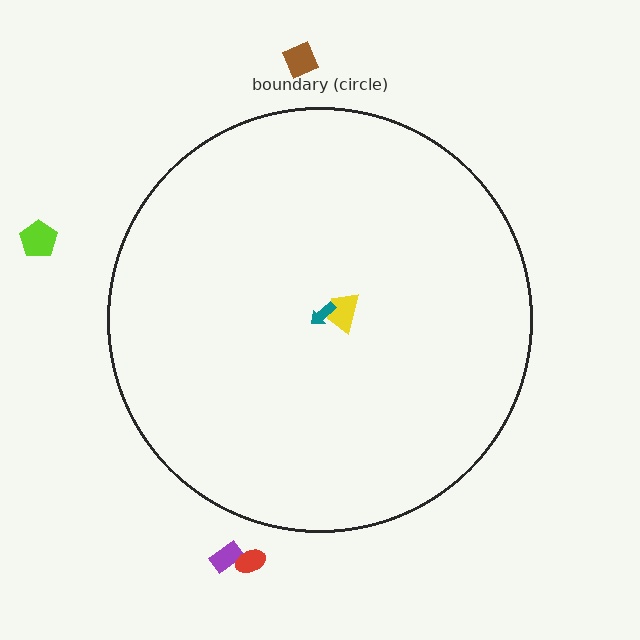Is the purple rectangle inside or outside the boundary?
Outside.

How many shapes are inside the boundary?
2 inside, 4 outside.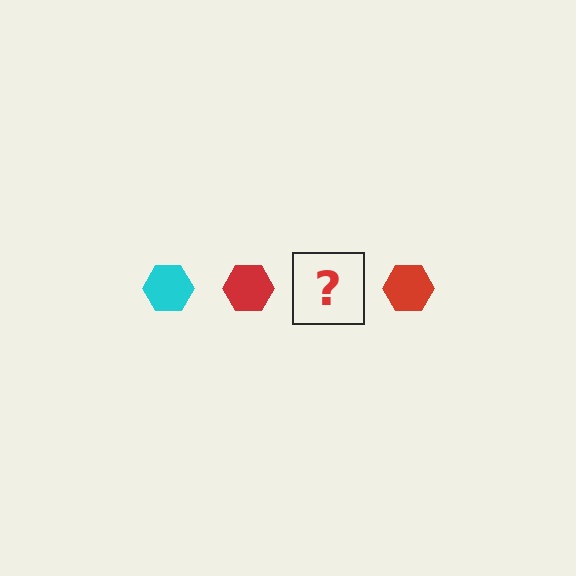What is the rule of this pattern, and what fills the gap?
The rule is that the pattern cycles through cyan, red hexagons. The gap should be filled with a cyan hexagon.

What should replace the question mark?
The question mark should be replaced with a cyan hexagon.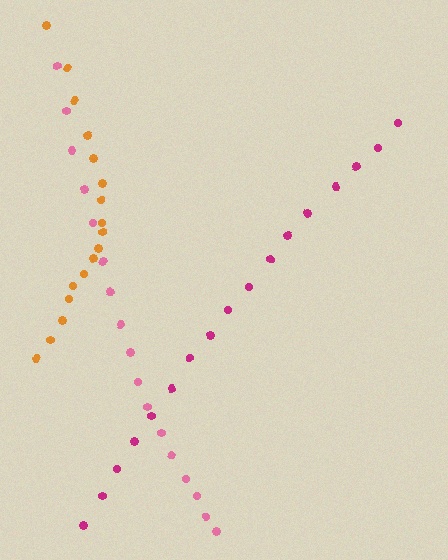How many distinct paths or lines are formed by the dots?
There are 3 distinct paths.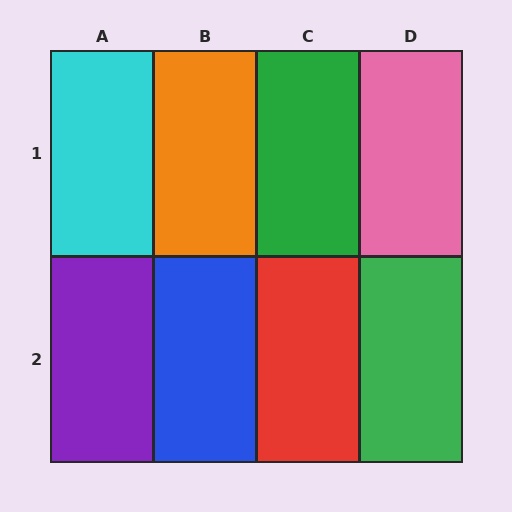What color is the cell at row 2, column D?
Green.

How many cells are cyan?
1 cell is cyan.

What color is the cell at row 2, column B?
Blue.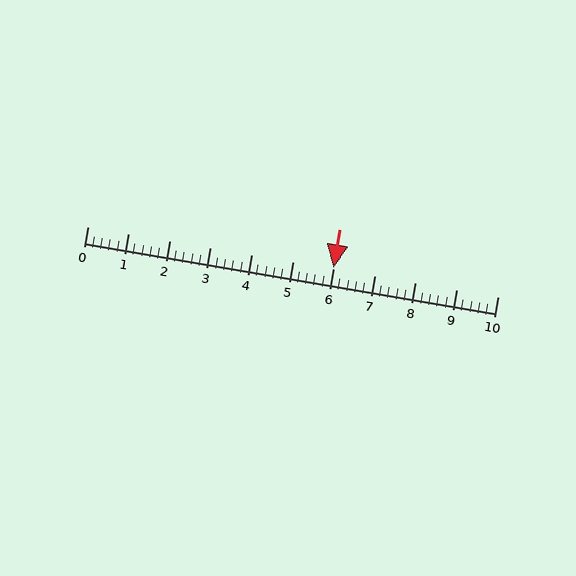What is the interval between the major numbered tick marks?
The major tick marks are spaced 1 units apart.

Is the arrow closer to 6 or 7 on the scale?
The arrow is closer to 6.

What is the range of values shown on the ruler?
The ruler shows values from 0 to 10.